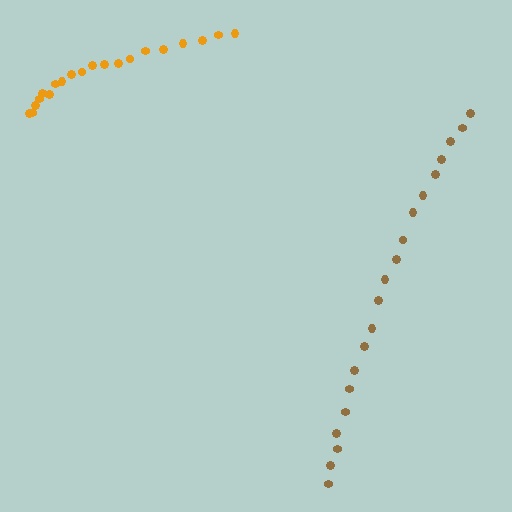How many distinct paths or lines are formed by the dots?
There are 2 distinct paths.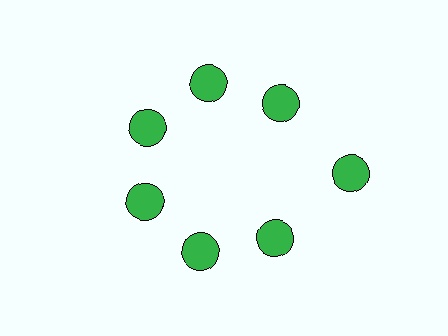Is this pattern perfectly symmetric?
No. The 7 green circles are arranged in a ring, but one element near the 3 o'clock position is pushed outward from the center, breaking the 7-fold rotational symmetry.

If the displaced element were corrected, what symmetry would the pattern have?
It would have 7-fold rotational symmetry — the pattern would map onto itself every 51 degrees.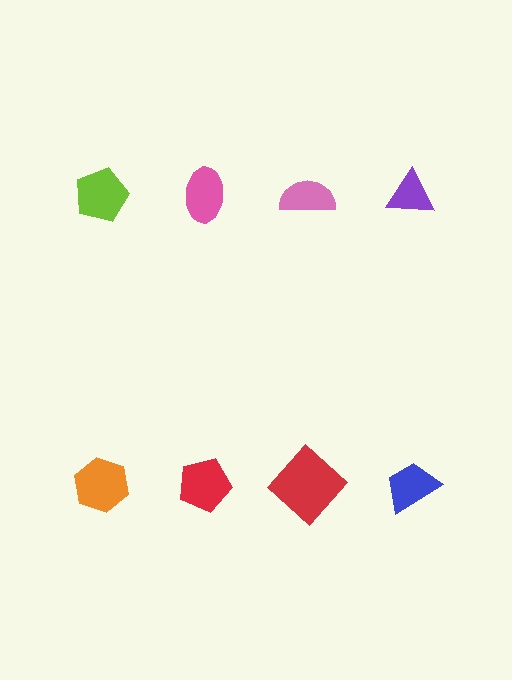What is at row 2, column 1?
An orange hexagon.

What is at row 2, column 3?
A red diamond.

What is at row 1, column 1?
A lime pentagon.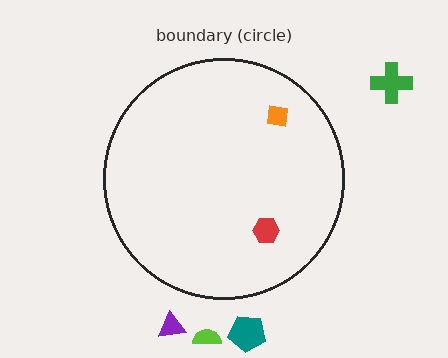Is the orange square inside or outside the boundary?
Inside.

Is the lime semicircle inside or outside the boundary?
Outside.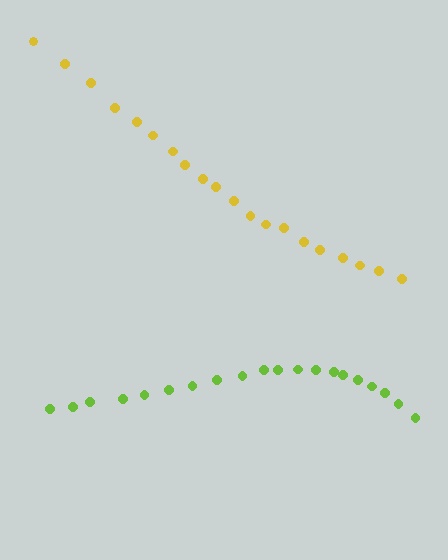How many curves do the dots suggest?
There are 2 distinct paths.